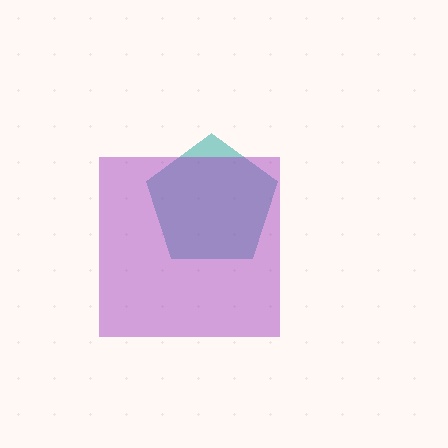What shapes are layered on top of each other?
The layered shapes are: a teal pentagon, a purple square.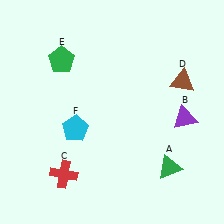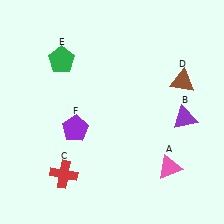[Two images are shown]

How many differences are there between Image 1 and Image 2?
There are 2 differences between the two images.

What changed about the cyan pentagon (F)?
In Image 1, F is cyan. In Image 2, it changed to purple.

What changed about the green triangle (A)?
In Image 1, A is green. In Image 2, it changed to pink.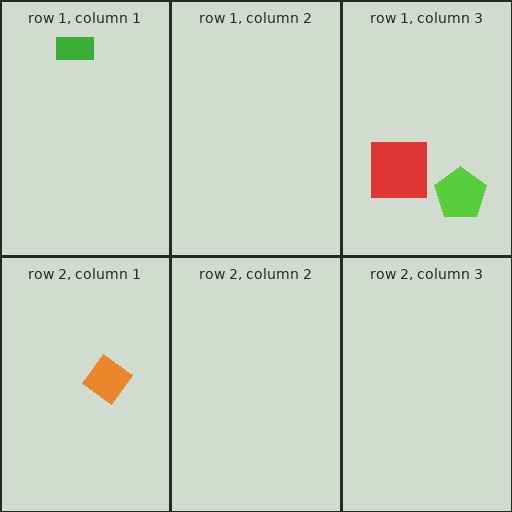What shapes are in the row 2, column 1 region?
The orange diamond.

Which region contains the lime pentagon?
The row 1, column 3 region.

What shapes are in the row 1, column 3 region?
The lime pentagon, the red square.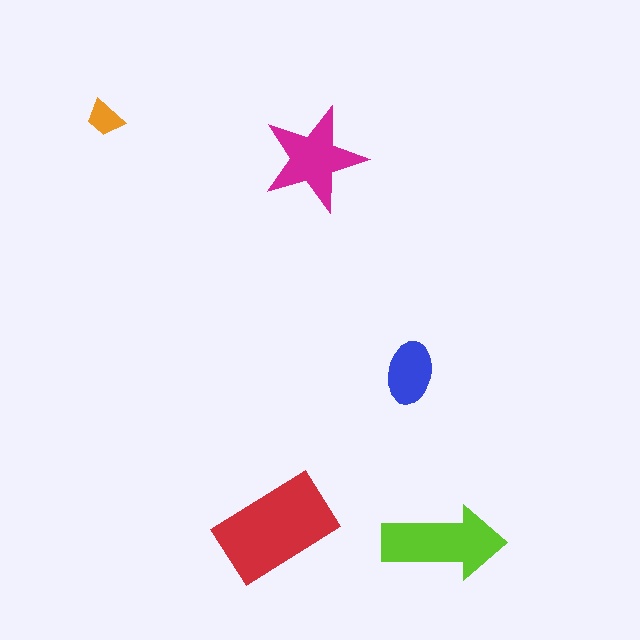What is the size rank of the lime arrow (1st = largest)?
2nd.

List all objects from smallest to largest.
The orange trapezoid, the blue ellipse, the magenta star, the lime arrow, the red rectangle.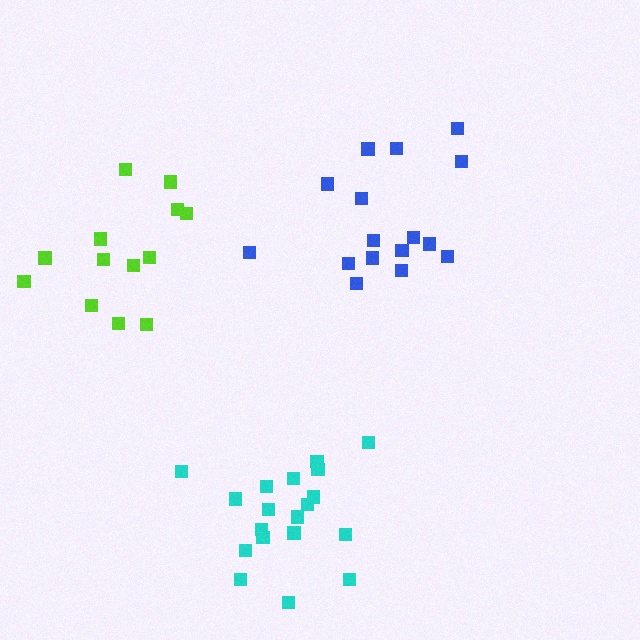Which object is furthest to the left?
The lime cluster is leftmost.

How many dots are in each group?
Group 1: 16 dots, Group 2: 19 dots, Group 3: 13 dots (48 total).